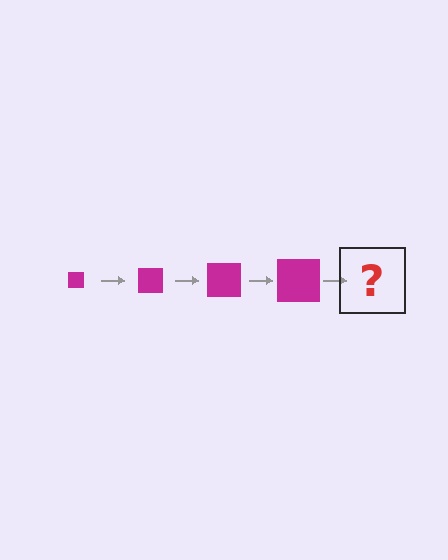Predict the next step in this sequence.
The next step is a magenta square, larger than the previous one.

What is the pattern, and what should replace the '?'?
The pattern is that the square gets progressively larger each step. The '?' should be a magenta square, larger than the previous one.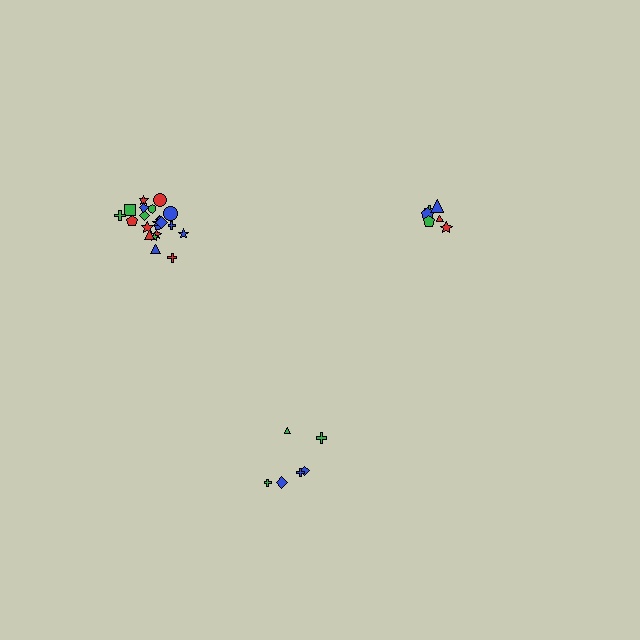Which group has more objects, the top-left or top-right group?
The top-left group.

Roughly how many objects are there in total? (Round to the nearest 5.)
Roughly 35 objects in total.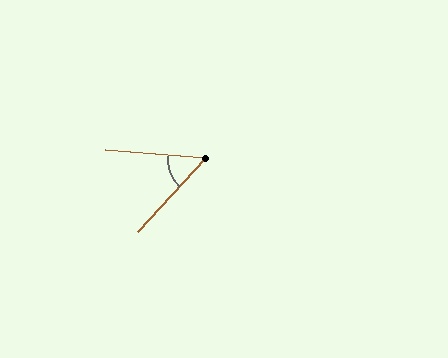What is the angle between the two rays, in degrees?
Approximately 52 degrees.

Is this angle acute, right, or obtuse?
It is acute.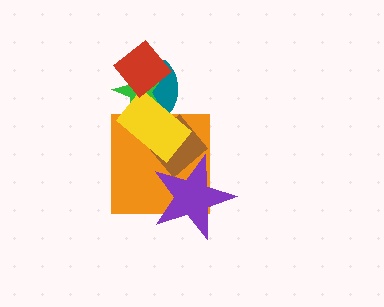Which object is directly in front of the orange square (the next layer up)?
The brown diamond is directly in front of the orange square.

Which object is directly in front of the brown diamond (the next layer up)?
The purple star is directly in front of the brown diamond.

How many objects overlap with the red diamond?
2 objects overlap with the red diamond.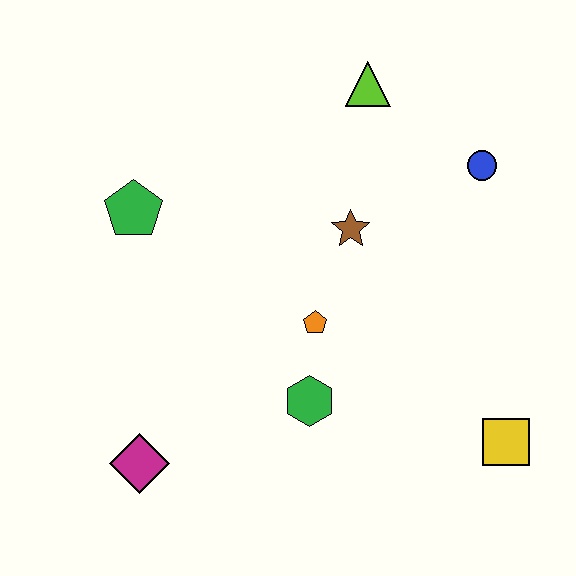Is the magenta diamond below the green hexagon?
Yes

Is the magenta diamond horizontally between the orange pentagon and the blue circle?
No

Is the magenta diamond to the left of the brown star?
Yes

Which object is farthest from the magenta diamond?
The blue circle is farthest from the magenta diamond.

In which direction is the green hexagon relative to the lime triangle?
The green hexagon is below the lime triangle.